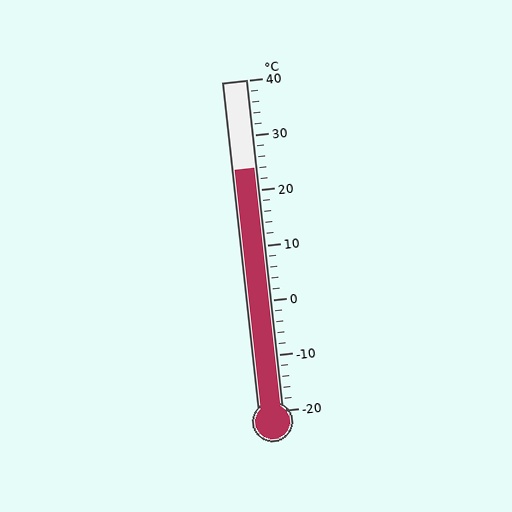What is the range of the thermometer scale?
The thermometer scale ranges from -20°C to 40°C.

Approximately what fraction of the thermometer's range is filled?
The thermometer is filled to approximately 75% of its range.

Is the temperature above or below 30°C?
The temperature is below 30°C.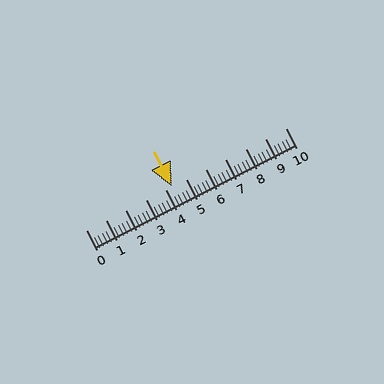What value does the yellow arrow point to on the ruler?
The yellow arrow points to approximately 4.3.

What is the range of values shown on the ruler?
The ruler shows values from 0 to 10.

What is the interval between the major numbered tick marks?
The major tick marks are spaced 1 units apart.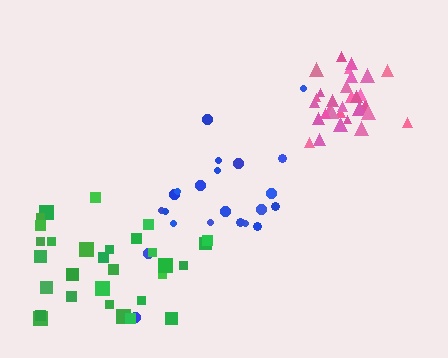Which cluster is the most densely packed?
Pink.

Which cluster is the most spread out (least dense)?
Green.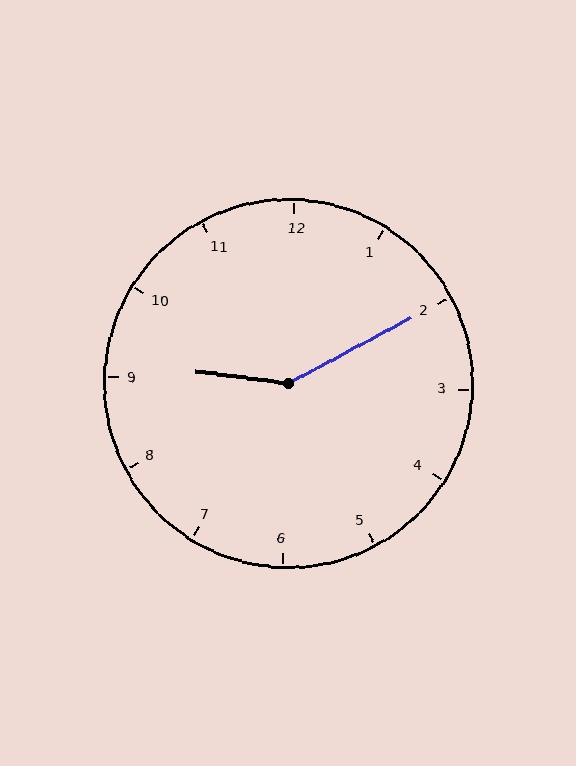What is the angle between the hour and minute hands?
Approximately 145 degrees.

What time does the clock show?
9:10.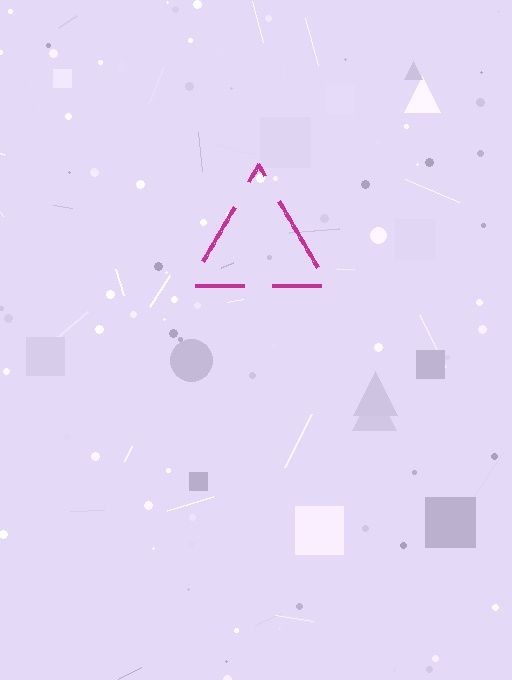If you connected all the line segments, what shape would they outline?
They would outline a triangle.